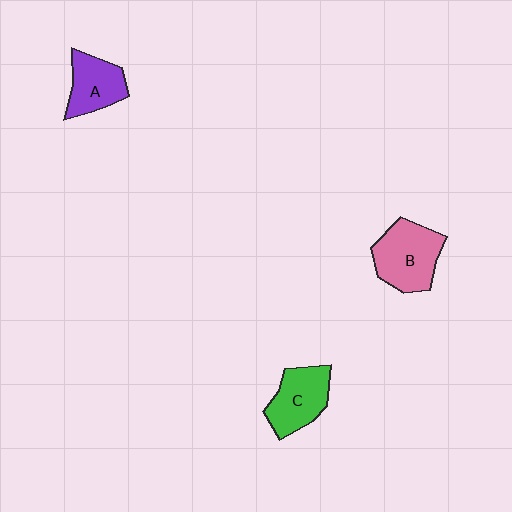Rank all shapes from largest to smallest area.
From largest to smallest: B (pink), C (green), A (purple).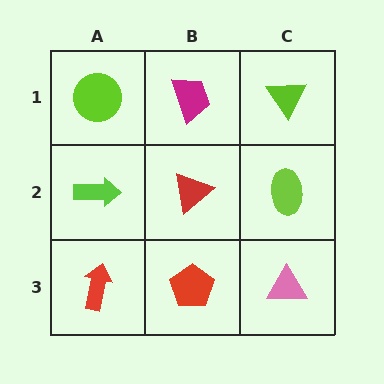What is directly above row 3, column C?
A lime ellipse.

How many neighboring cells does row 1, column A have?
2.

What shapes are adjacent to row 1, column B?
A red triangle (row 2, column B), a lime circle (row 1, column A), a lime triangle (row 1, column C).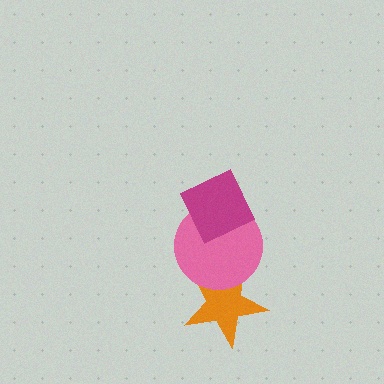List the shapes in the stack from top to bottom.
From top to bottom: the magenta diamond, the pink circle, the orange star.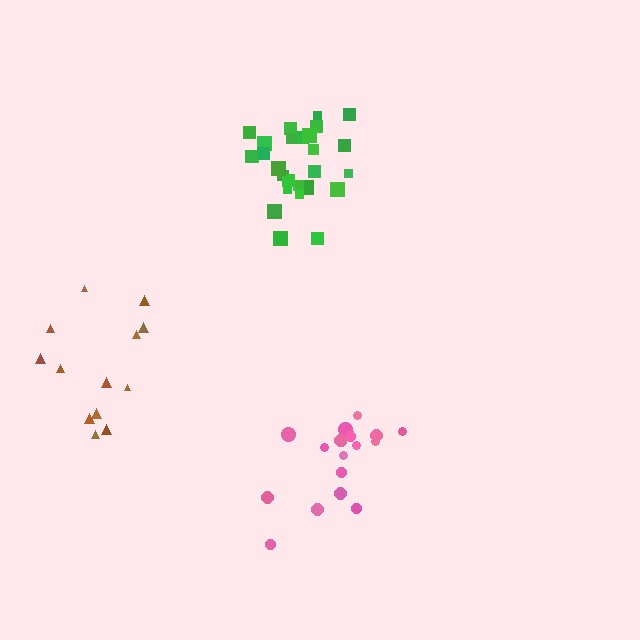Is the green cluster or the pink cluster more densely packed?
Green.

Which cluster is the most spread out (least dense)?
Brown.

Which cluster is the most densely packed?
Green.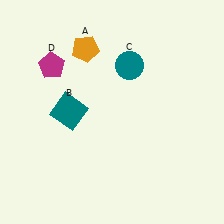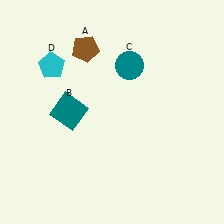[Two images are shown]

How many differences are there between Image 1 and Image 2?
There are 2 differences between the two images.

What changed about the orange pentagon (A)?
In Image 1, A is orange. In Image 2, it changed to brown.